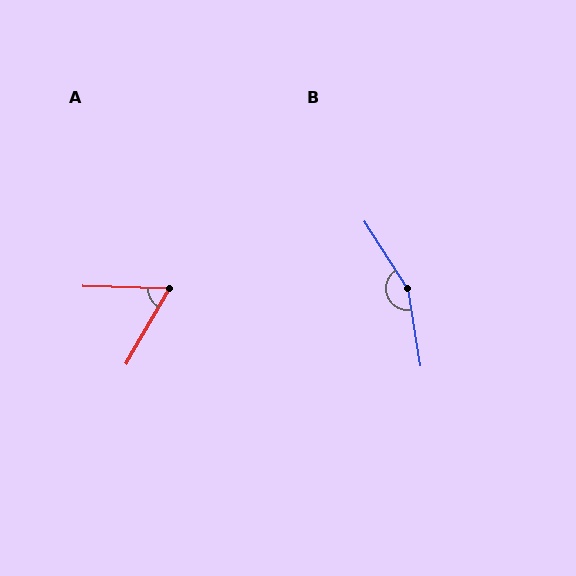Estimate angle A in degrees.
Approximately 62 degrees.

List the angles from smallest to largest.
A (62°), B (157°).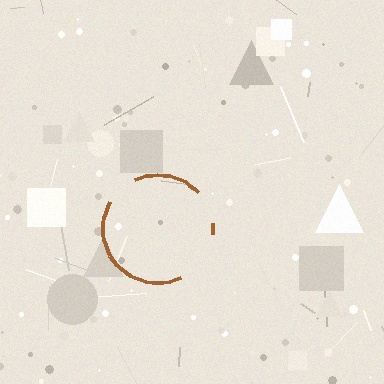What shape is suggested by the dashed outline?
The dashed outline suggests a circle.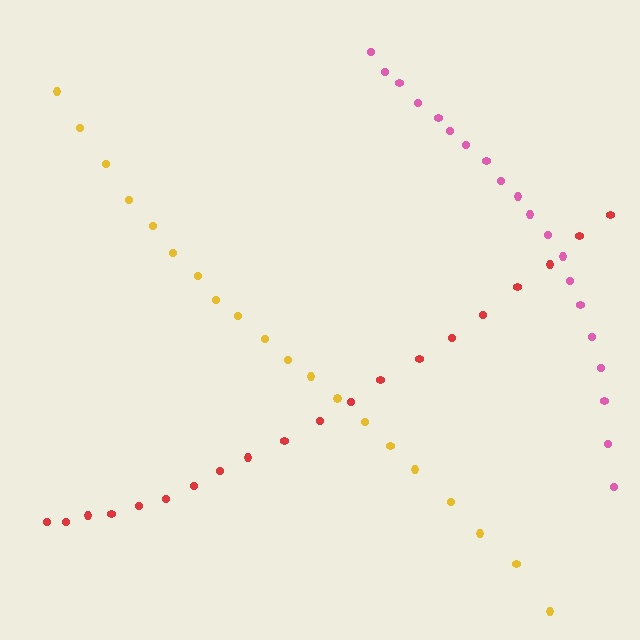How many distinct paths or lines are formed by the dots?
There are 3 distinct paths.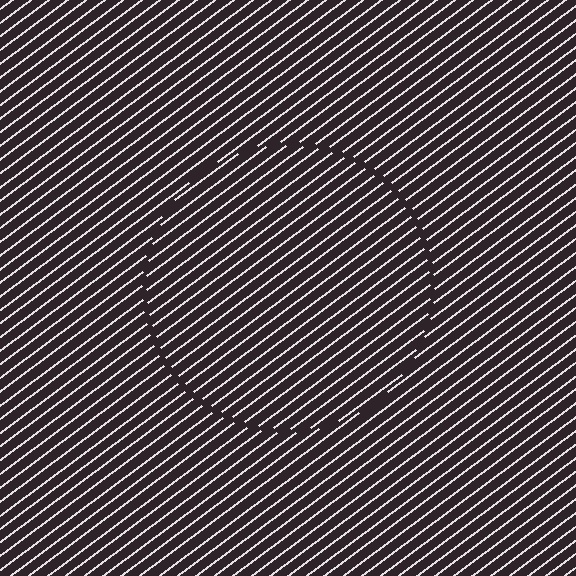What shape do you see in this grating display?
An illusory circle. The interior of the shape contains the same grating, shifted by half a period — the contour is defined by the phase discontinuity where line-ends from the inner and outer gratings abut.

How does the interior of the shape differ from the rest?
The interior of the shape contains the same grating, shifted by half a period — the contour is defined by the phase discontinuity where line-ends from the inner and outer gratings abut.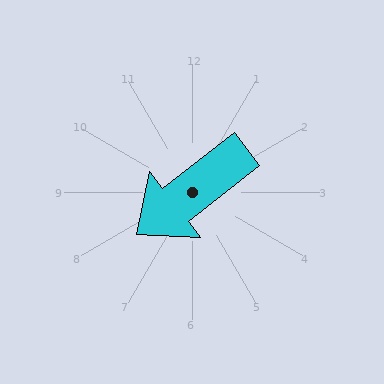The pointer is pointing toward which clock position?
Roughly 8 o'clock.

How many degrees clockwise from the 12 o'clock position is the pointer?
Approximately 232 degrees.